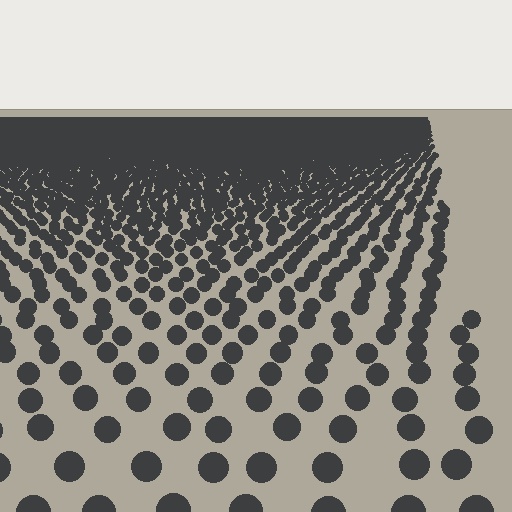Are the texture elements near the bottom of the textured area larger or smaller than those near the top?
Larger. Near the bottom, elements are closer to the viewer and appear at a bigger on-screen size.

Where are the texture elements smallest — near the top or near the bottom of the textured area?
Near the top.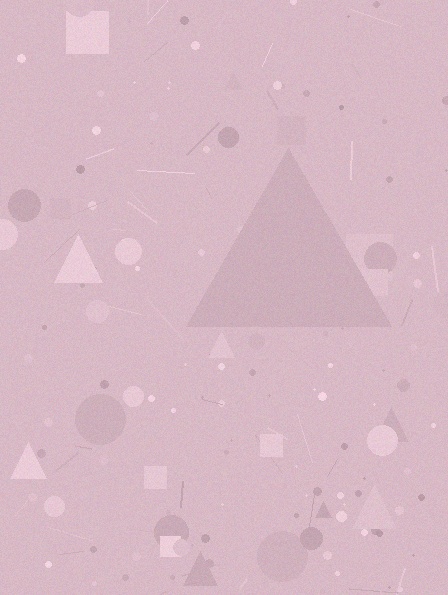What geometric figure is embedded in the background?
A triangle is embedded in the background.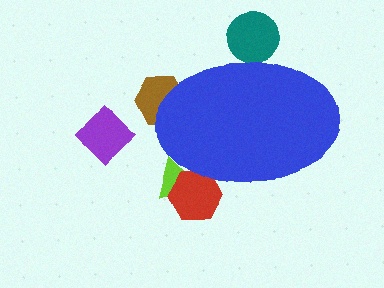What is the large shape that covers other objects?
A blue ellipse.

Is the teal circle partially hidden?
Yes, the teal circle is partially hidden behind the blue ellipse.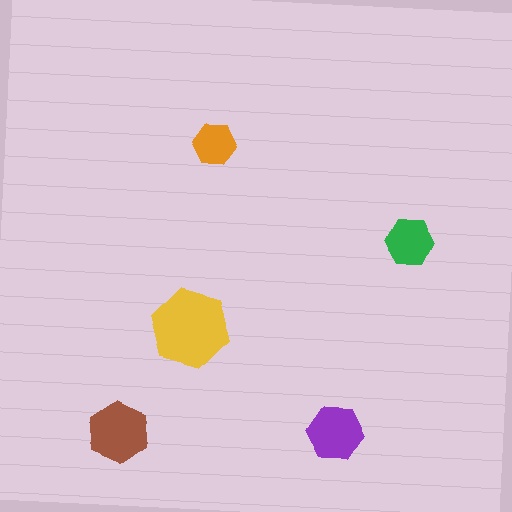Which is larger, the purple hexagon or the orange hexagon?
The purple one.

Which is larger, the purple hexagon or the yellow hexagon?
The yellow one.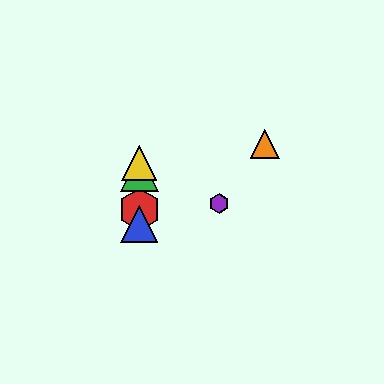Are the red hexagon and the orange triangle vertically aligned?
No, the red hexagon is at x≈139 and the orange triangle is at x≈265.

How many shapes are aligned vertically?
4 shapes (the red hexagon, the blue triangle, the green triangle, the yellow triangle) are aligned vertically.